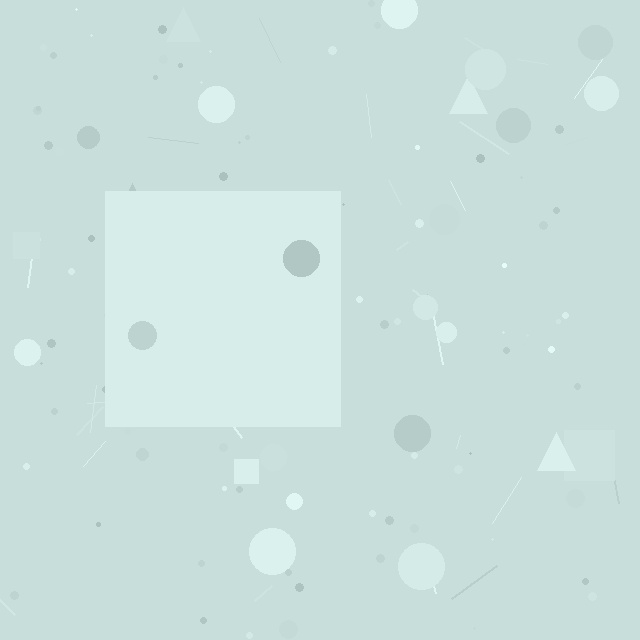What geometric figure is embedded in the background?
A square is embedded in the background.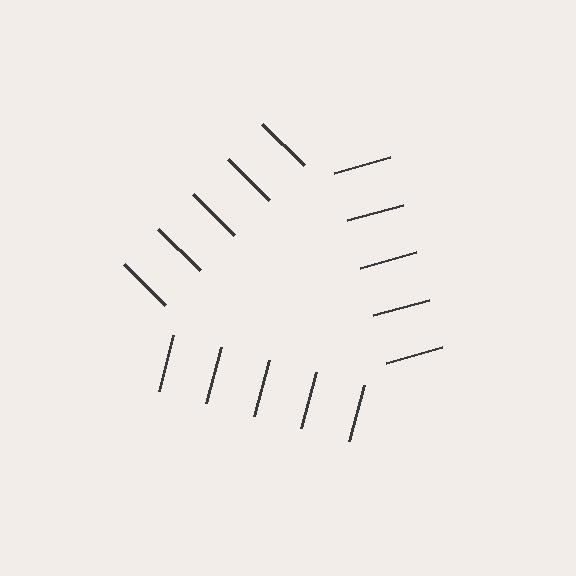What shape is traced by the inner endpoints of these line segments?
An illusory triangle — the line segments terminate on its edges but no continuous stroke is drawn.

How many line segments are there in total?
15 — 5 along each of the 3 edges.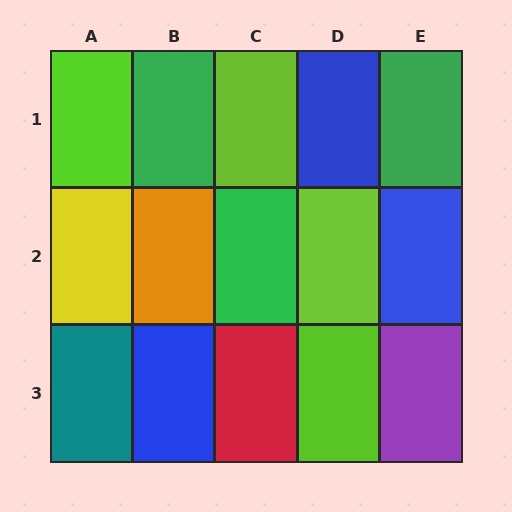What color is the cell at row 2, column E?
Blue.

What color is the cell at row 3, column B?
Blue.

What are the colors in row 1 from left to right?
Lime, green, lime, blue, green.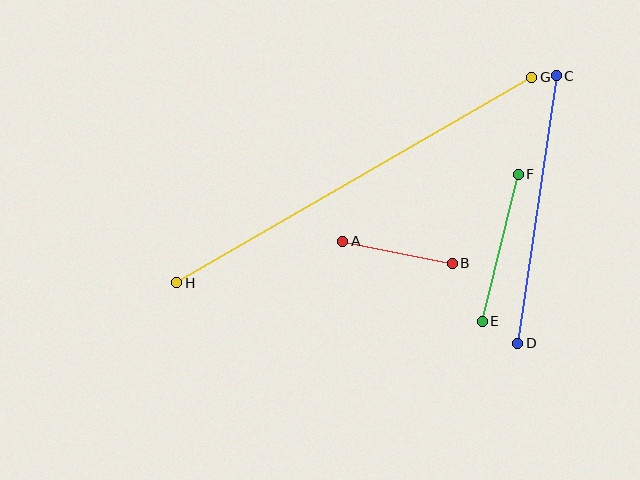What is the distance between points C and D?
The distance is approximately 270 pixels.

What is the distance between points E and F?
The distance is approximately 151 pixels.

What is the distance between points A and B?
The distance is approximately 112 pixels.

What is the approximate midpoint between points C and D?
The midpoint is at approximately (537, 210) pixels.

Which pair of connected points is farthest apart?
Points G and H are farthest apart.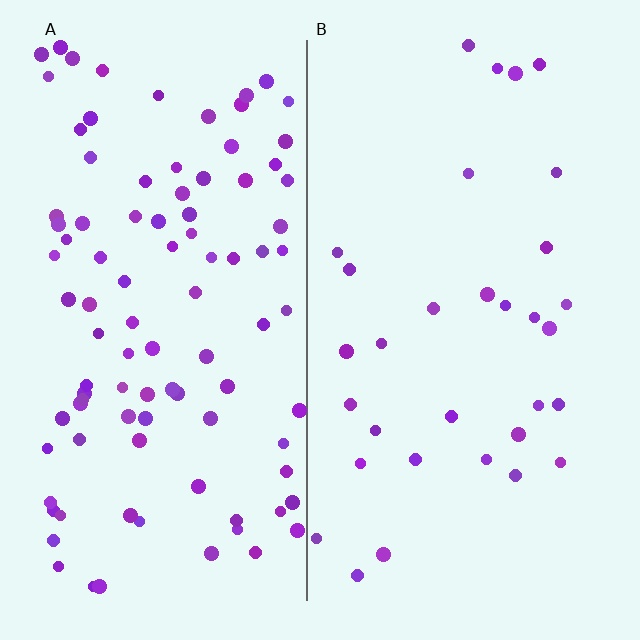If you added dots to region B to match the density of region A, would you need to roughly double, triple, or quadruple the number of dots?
Approximately triple.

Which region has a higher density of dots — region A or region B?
A (the left).